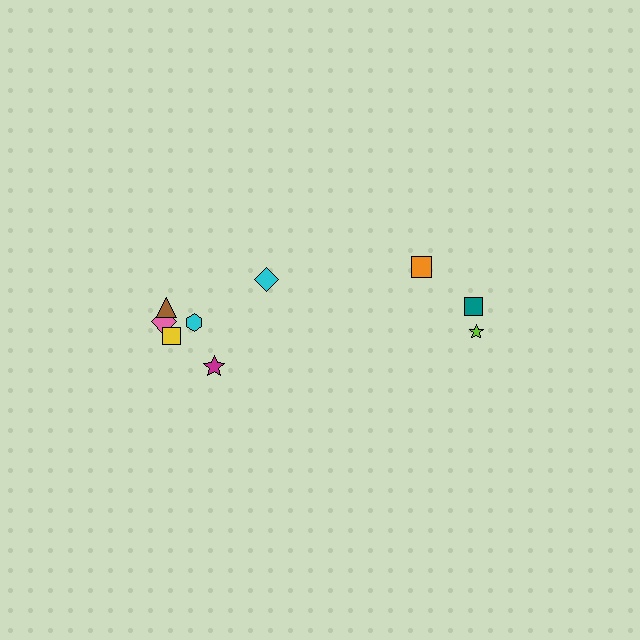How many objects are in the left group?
There are 6 objects.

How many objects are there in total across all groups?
There are 9 objects.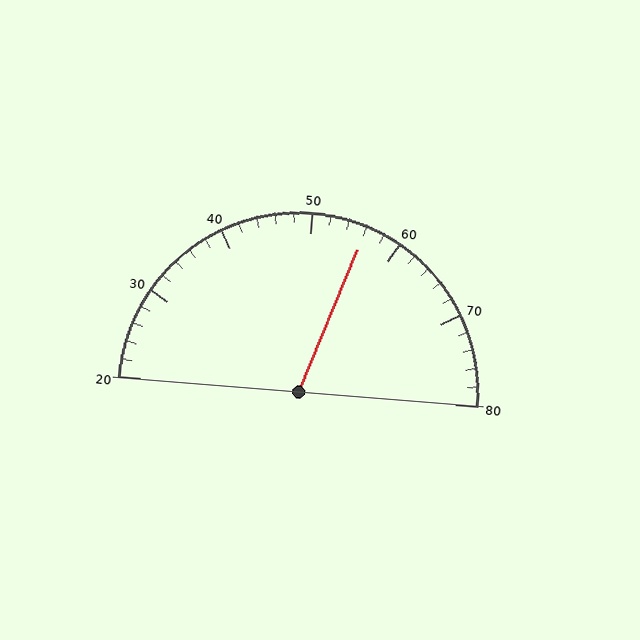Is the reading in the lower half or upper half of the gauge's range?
The reading is in the upper half of the range (20 to 80).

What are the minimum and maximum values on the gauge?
The gauge ranges from 20 to 80.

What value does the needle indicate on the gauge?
The needle indicates approximately 56.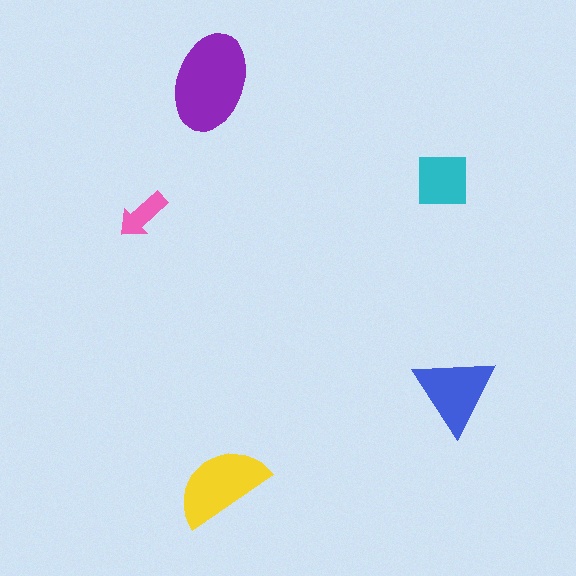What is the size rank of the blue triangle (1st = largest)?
3rd.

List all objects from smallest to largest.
The pink arrow, the cyan square, the blue triangle, the yellow semicircle, the purple ellipse.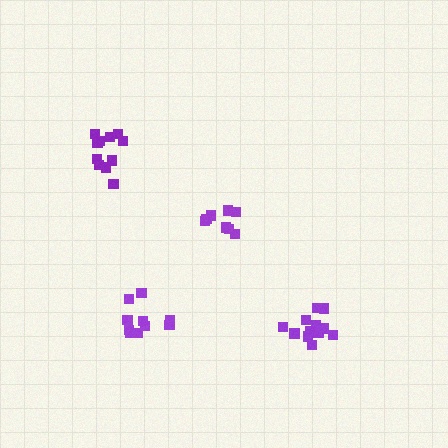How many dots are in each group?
Group 1: 8 dots, Group 2: 11 dots, Group 3: 12 dots, Group 4: 11 dots (42 total).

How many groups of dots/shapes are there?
There are 4 groups.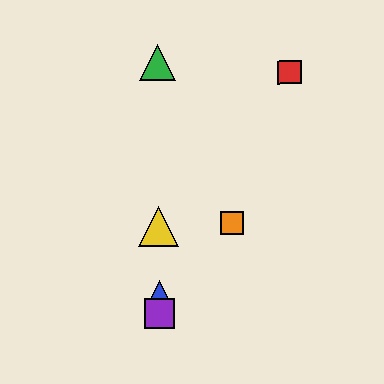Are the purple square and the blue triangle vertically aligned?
Yes, both are at x≈159.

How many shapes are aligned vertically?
4 shapes (the blue triangle, the green triangle, the yellow triangle, the purple square) are aligned vertically.